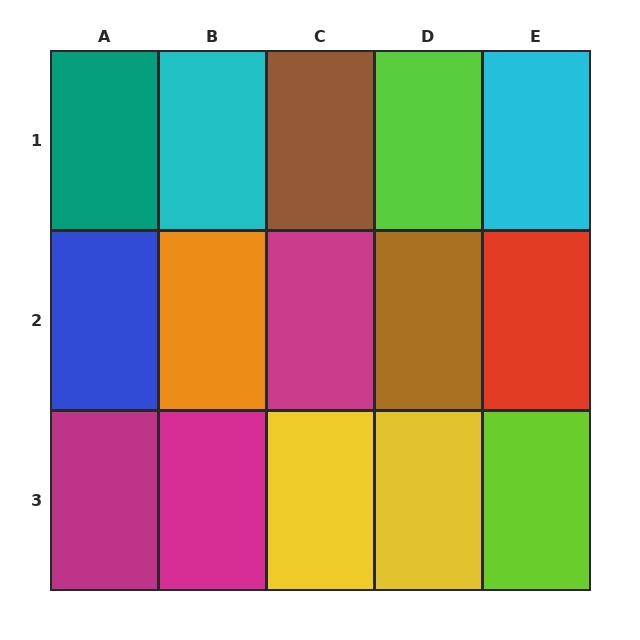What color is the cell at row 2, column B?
Orange.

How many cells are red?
1 cell is red.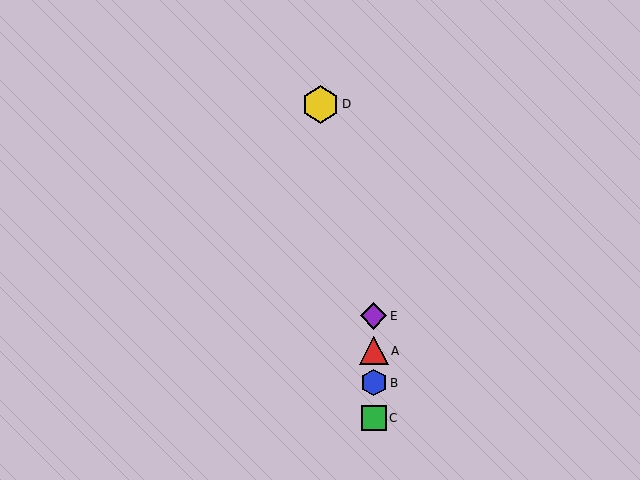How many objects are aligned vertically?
4 objects (A, B, C, E) are aligned vertically.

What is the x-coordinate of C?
Object C is at x≈374.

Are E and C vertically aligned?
Yes, both are at x≈374.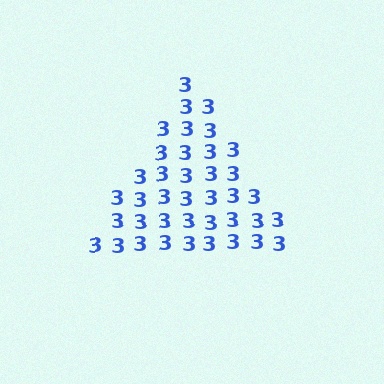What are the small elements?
The small elements are digit 3's.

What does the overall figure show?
The overall figure shows a triangle.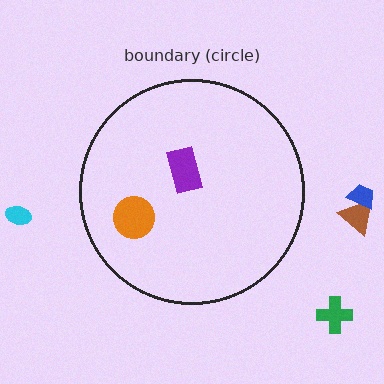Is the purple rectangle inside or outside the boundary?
Inside.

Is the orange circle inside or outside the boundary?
Inside.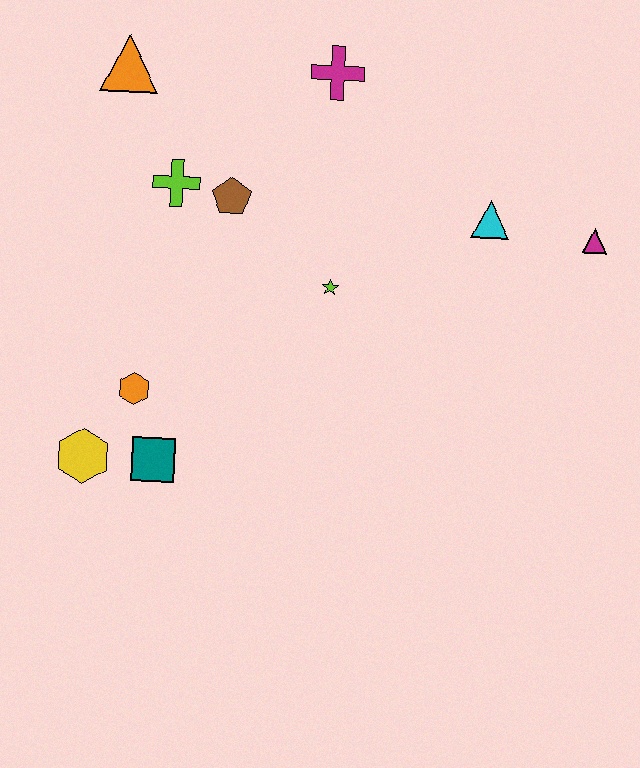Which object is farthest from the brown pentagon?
The magenta triangle is farthest from the brown pentagon.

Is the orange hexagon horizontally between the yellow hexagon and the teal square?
Yes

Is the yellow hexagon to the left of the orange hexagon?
Yes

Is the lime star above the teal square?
Yes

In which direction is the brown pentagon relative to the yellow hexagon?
The brown pentagon is above the yellow hexagon.